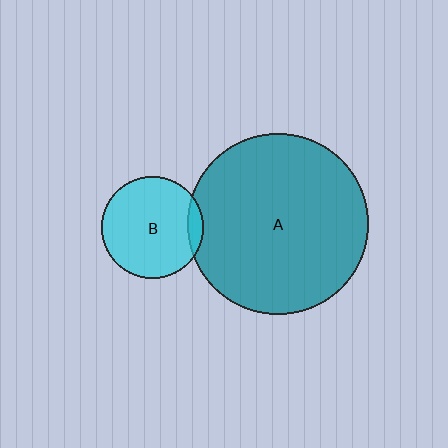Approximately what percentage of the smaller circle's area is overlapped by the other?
Approximately 10%.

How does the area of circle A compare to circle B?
Approximately 3.1 times.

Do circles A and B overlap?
Yes.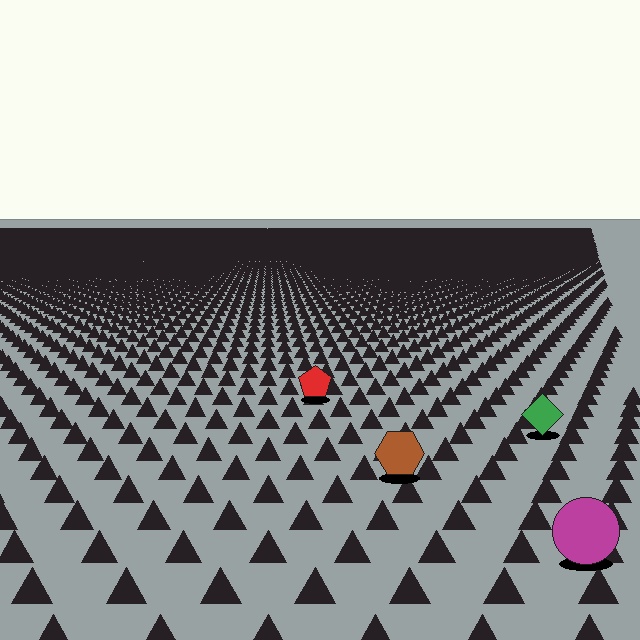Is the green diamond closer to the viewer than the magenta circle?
No. The magenta circle is closer — you can tell from the texture gradient: the ground texture is coarser near it.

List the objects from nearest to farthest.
From nearest to farthest: the magenta circle, the brown hexagon, the green diamond, the red pentagon.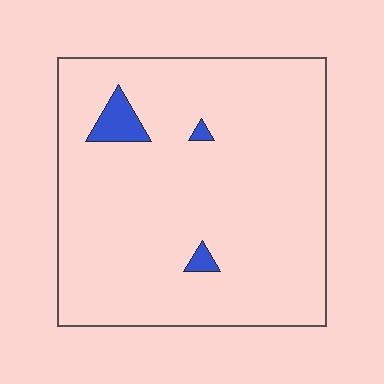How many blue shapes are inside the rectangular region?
3.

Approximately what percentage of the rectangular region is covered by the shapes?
Approximately 5%.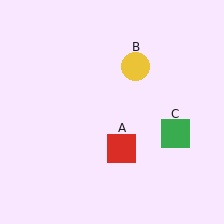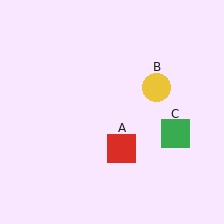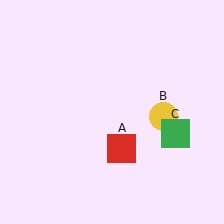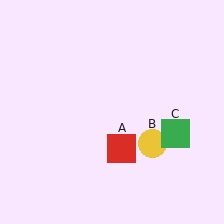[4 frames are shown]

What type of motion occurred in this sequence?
The yellow circle (object B) rotated clockwise around the center of the scene.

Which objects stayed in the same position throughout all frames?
Red square (object A) and green square (object C) remained stationary.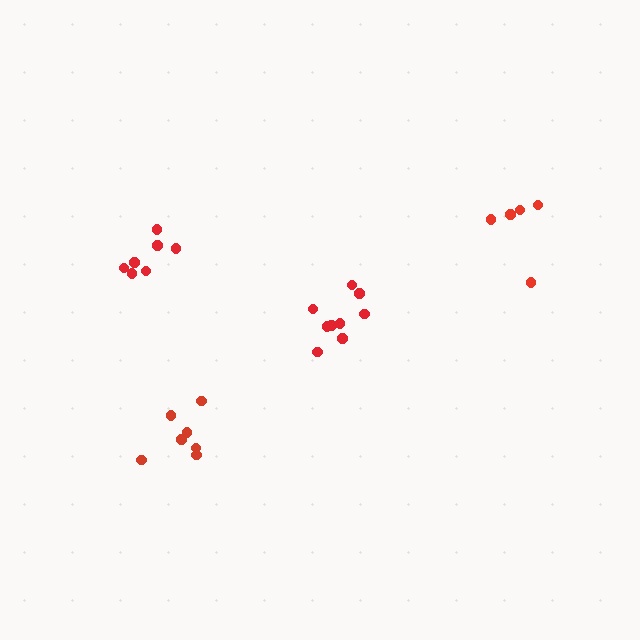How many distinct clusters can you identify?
There are 4 distinct clusters.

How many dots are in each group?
Group 1: 7 dots, Group 2: 5 dots, Group 3: 7 dots, Group 4: 9 dots (28 total).